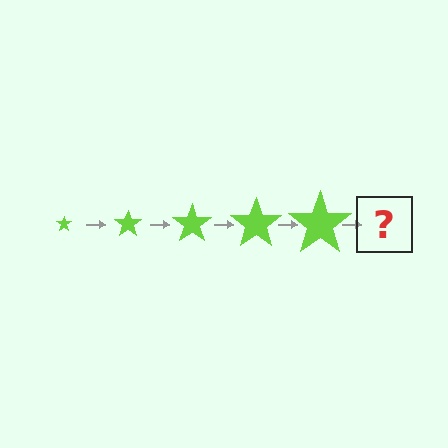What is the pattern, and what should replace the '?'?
The pattern is that the star gets progressively larger each step. The '?' should be a lime star, larger than the previous one.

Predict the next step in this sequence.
The next step is a lime star, larger than the previous one.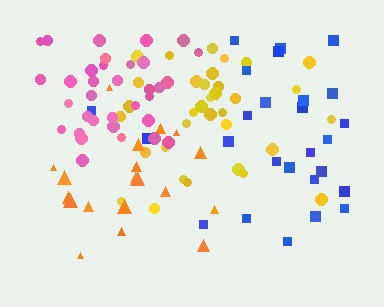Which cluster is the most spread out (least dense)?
Blue.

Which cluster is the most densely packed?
Pink.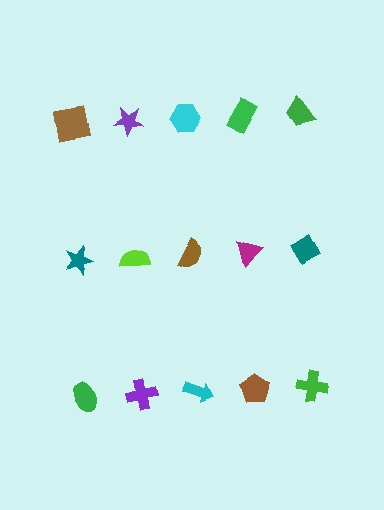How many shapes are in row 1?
5 shapes.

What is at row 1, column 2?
A purple star.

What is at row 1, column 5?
A green trapezoid.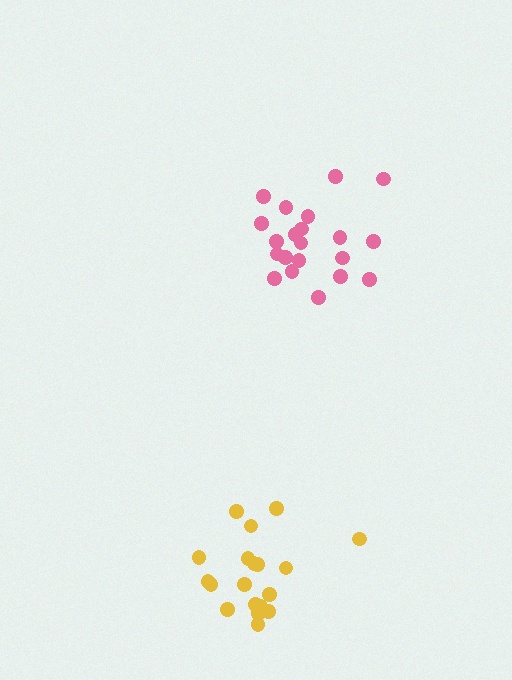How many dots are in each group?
Group 1: 21 dots, Group 2: 19 dots (40 total).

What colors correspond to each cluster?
The clusters are colored: pink, yellow.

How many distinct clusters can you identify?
There are 2 distinct clusters.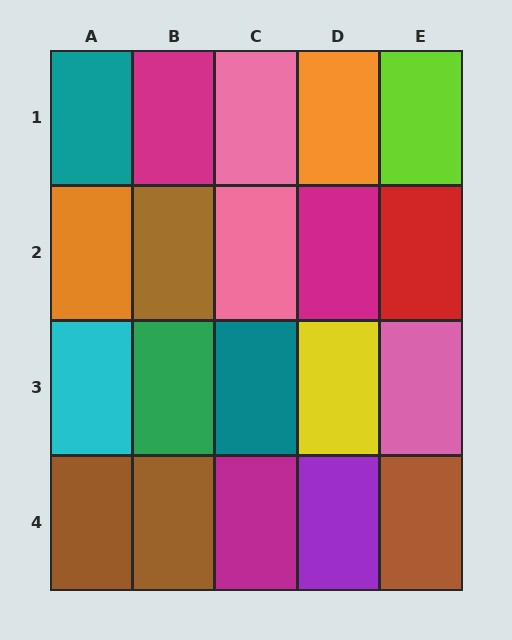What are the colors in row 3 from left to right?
Cyan, green, teal, yellow, pink.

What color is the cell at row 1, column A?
Teal.